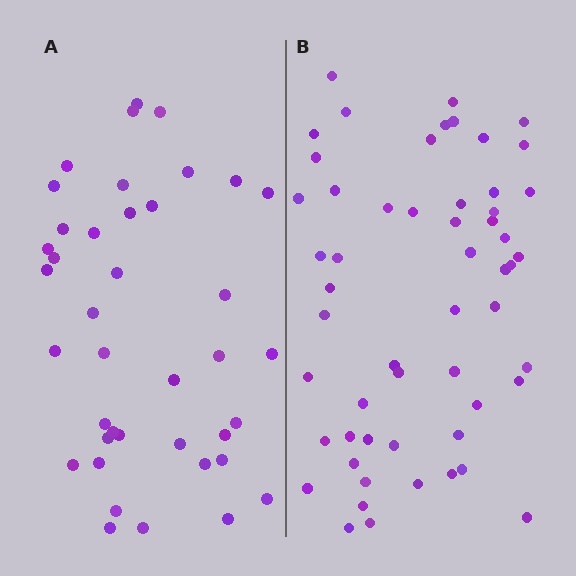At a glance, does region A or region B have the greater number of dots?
Region B (the right region) has more dots.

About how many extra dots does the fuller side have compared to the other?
Region B has approximately 15 more dots than region A.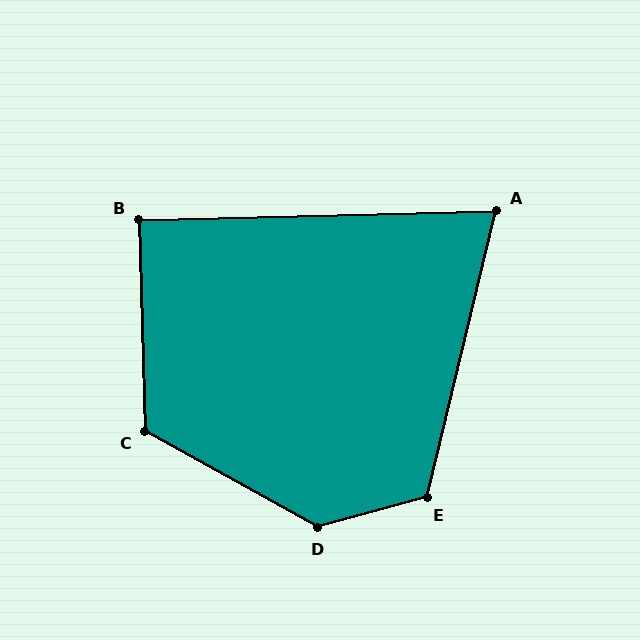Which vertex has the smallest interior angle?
A, at approximately 75 degrees.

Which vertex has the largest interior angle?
D, at approximately 136 degrees.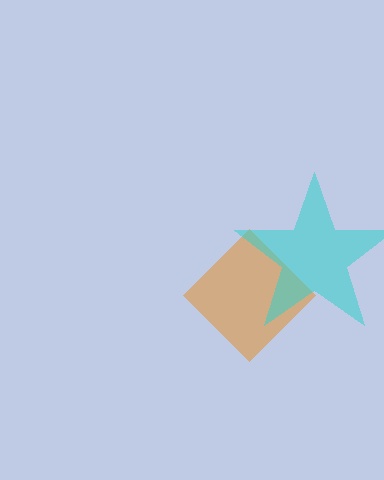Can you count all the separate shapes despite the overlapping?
Yes, there are 2 separate shapes.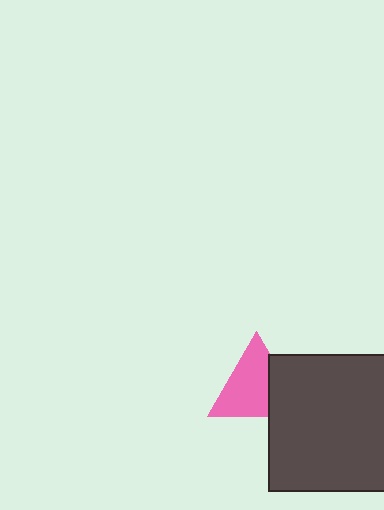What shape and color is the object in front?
The object in front is a dark gray square.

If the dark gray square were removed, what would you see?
You would see the complete pink triangle.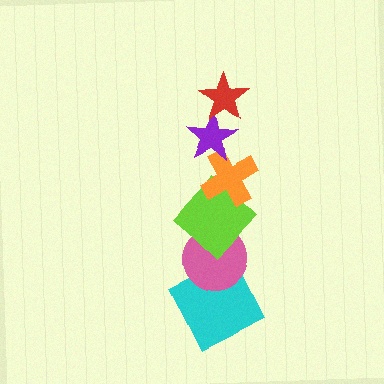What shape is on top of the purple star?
The red star is on top of the purple star.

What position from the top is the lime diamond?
The lime diamond is 4th from the top.